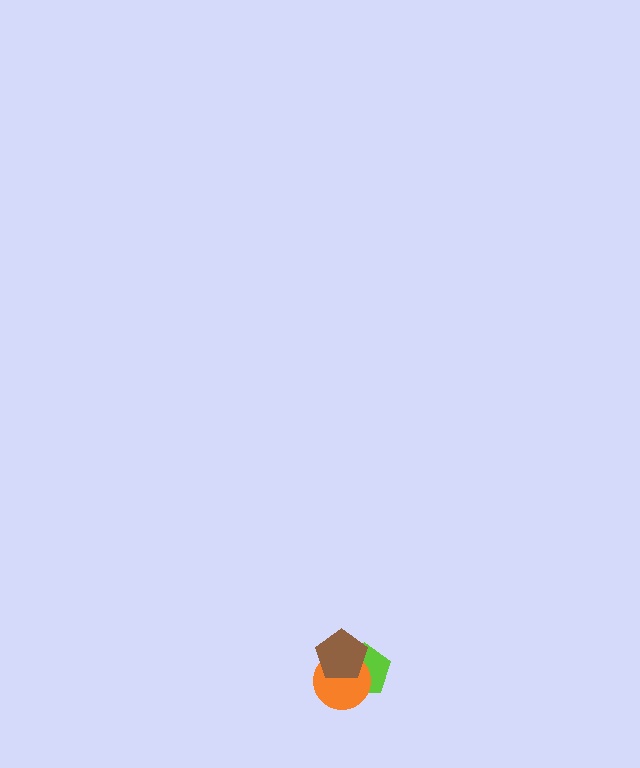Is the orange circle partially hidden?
Yes, it is partially covered by another shape.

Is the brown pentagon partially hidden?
No, no other shape covers it.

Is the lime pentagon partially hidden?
Yes, it is partially covered by another shape.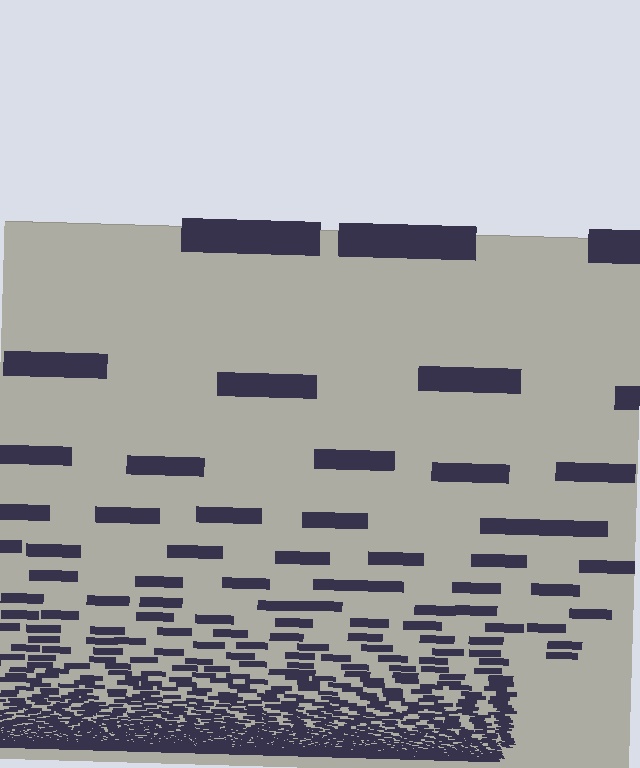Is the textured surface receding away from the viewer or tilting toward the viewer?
The surface appears to tilt toward the viewer. Texture elements get larger and sparser toward the top.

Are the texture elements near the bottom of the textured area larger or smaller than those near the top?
Smaller. The gradient is inverted — elements near the bottom are smaller and denser.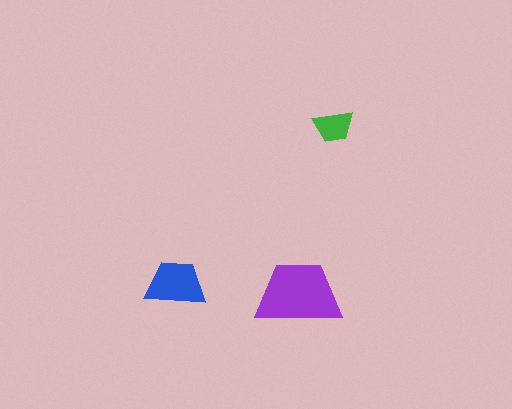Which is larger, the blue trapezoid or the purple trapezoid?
The purple one.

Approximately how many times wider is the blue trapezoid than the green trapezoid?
About 1.5 times wider.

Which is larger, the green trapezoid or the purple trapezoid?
The purple one.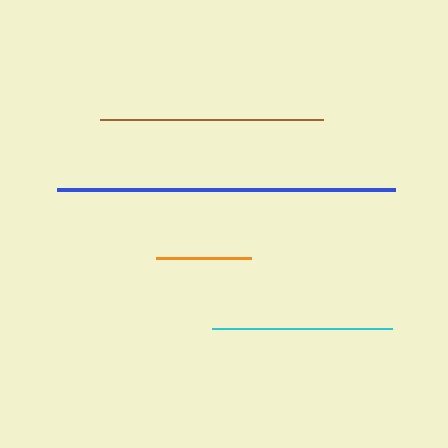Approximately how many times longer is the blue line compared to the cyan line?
The blue line is approximately 1.9 times the length of the cyan line.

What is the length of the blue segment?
The blue segment is approximately 339 pixels long.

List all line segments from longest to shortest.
From longest to shortest: blue, brown, cyan, orange.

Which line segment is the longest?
The blue line is the longest at approximately 339 pixels.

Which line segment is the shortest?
The orange line is the shortest at approximately 96 pixels.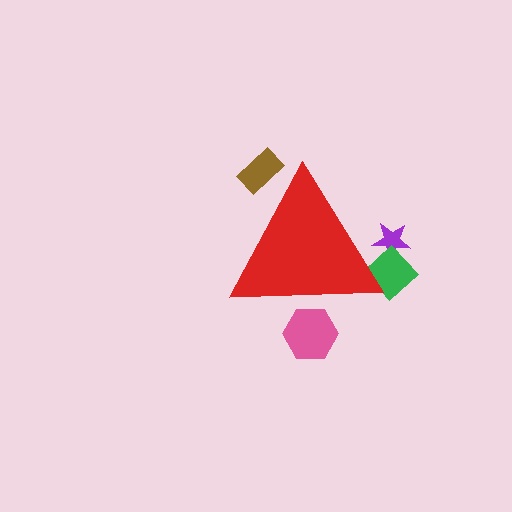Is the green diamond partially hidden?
Yes, the green diamond is partially hidden behind the red triangle.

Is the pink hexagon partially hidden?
Yes, the pink hexagon is partially hidden behind the red triangle.